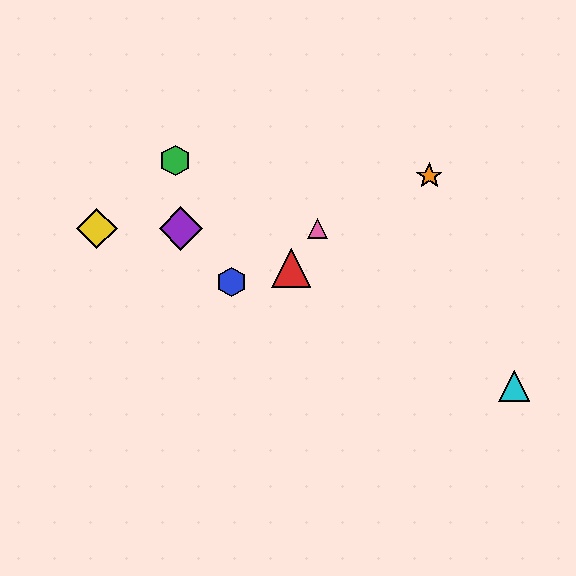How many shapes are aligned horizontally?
3 shapes (the yellow diamond, the purple diamond, the pink triangle) are aligned horizontally.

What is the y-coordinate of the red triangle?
The red triangle is at y≈268.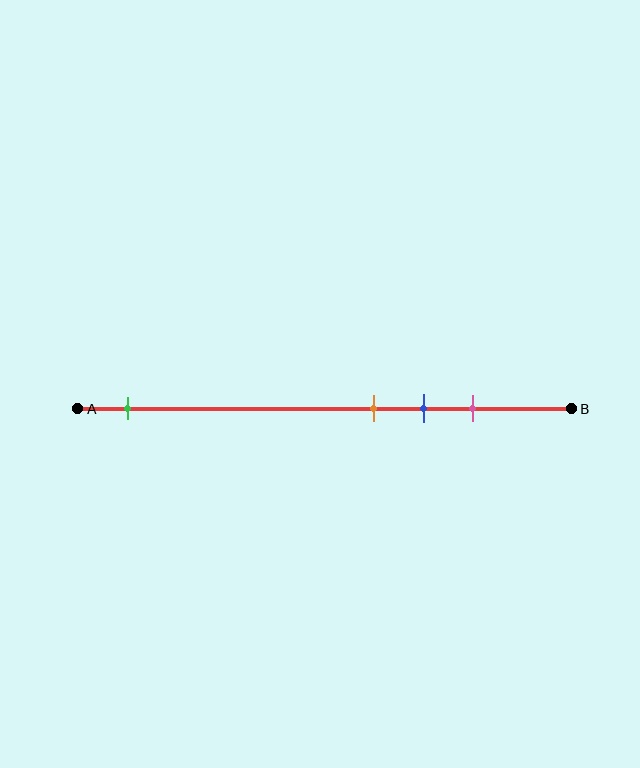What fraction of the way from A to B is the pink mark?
The pink mark is approximately 80% (0.8) of the way from A to B.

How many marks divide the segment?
There are 4 marks dividing the segment.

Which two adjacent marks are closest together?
The orange and blue marks are the closest adjacent pair.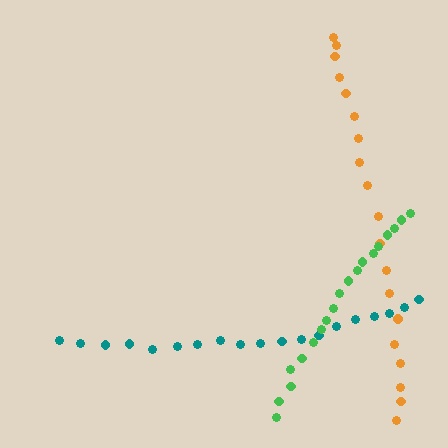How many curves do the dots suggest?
There are 3 distinct paths.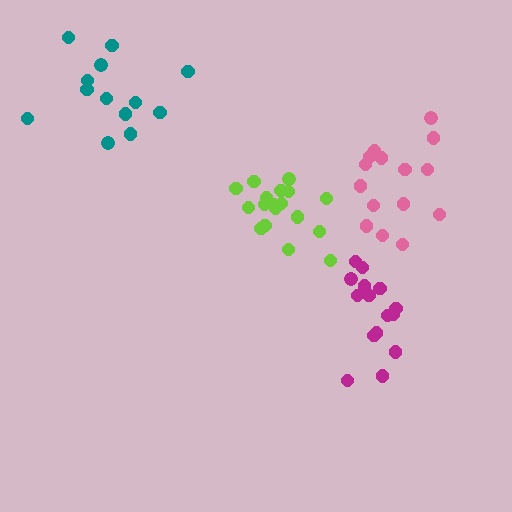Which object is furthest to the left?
The teal cluster is leftmost.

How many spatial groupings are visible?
There are 4 spatial groupings.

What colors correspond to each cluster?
The clusters are colored: teal, pink, lime, magenta.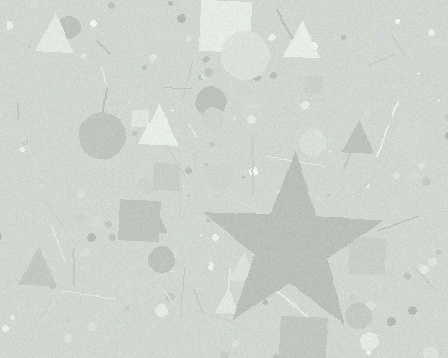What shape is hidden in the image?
A star is hidden in the image.